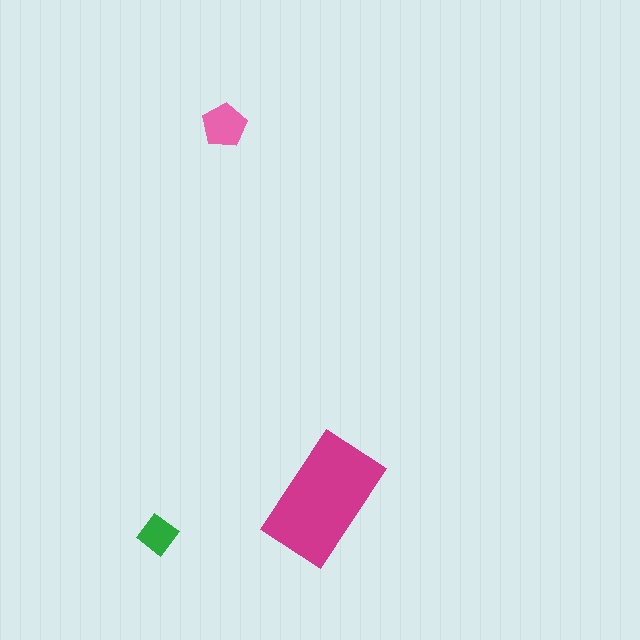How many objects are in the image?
There are 3 objects in the image.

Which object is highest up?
The pink pentagon is topmost.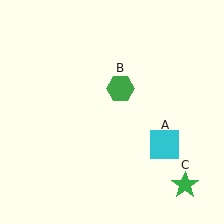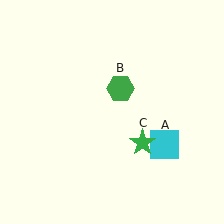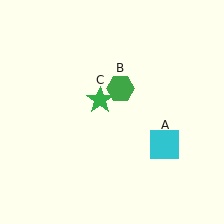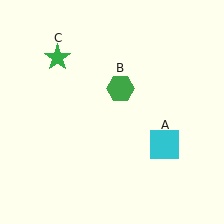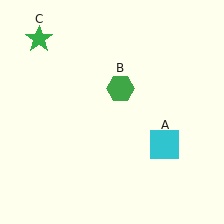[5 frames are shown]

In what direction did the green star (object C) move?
The green star (object C) moved up and to the left.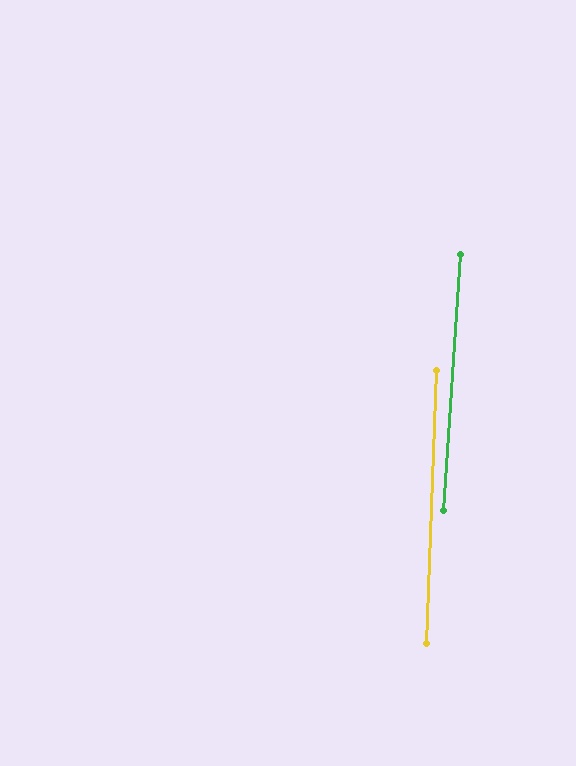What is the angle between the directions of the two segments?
Approximately 2 degrees.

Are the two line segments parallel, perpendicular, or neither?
Parallel — their directions differ by only 2.0°.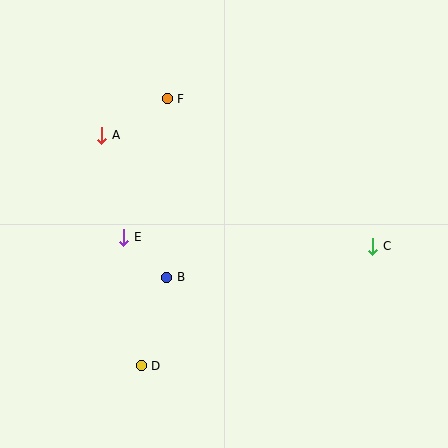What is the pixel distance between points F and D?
The distance between F and D is 268 pixels.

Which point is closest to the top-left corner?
Point A is closest to the top-left corner.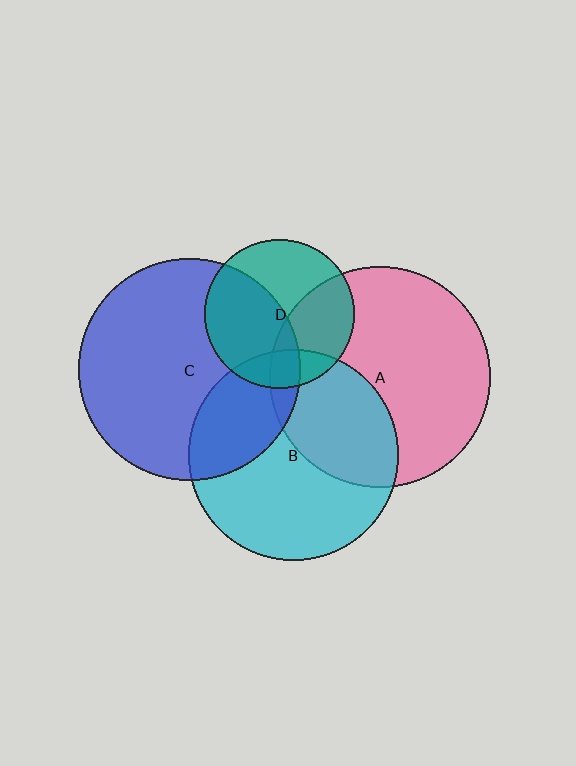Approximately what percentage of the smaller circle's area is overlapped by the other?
Approximately 15%.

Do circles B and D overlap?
Yes.